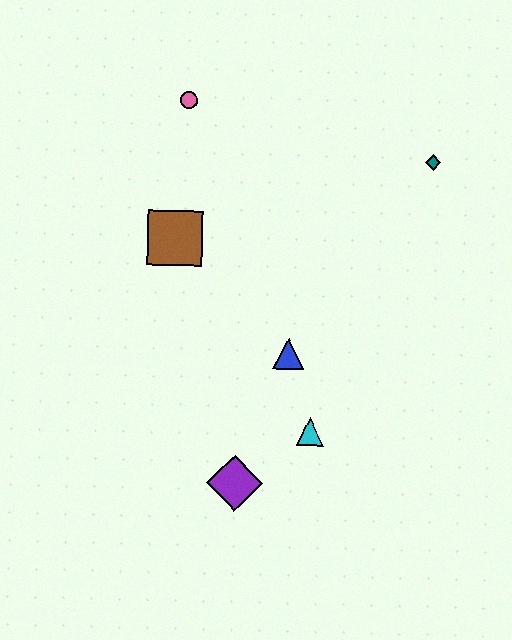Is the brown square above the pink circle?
No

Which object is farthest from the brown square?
The teal diamond is farthest from the brown square.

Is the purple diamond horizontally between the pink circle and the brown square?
No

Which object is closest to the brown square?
The pink circle is closest to the brown square.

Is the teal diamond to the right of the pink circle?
Yes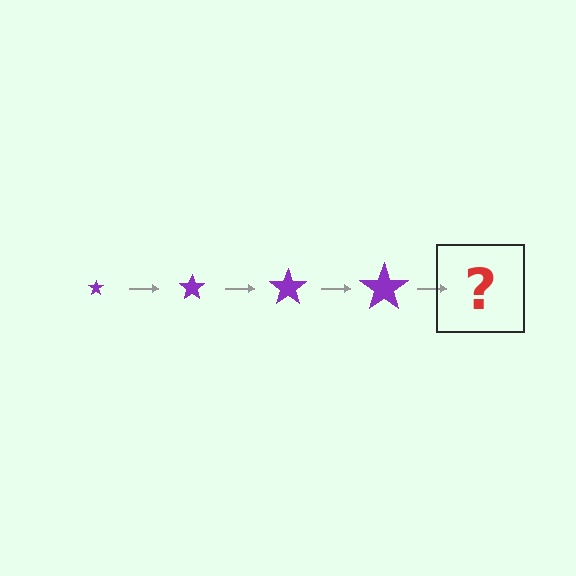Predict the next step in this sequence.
The next step is a purple star, larger than the previous one.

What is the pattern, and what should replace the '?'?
The pattern is that the star gets progressively larger each step. The '?' should be a purple star, larger than the previous one.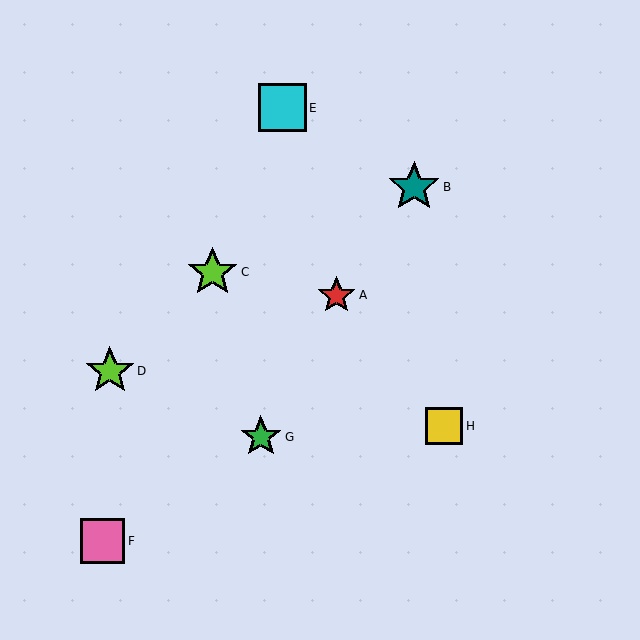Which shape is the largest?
The teal star (labeled B) is the largest.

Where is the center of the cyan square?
The center of the cyan square is at (283, 108).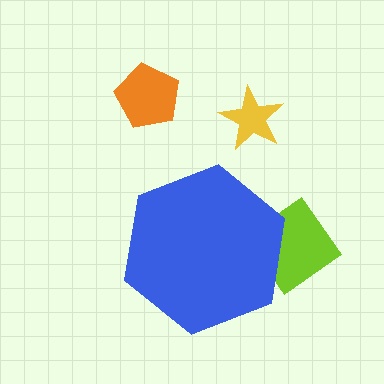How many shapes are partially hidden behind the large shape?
1 shape is partially hidden.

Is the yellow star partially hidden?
No, the yellow star is fully visible.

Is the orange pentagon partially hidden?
No, the orange pentagon is fully visible.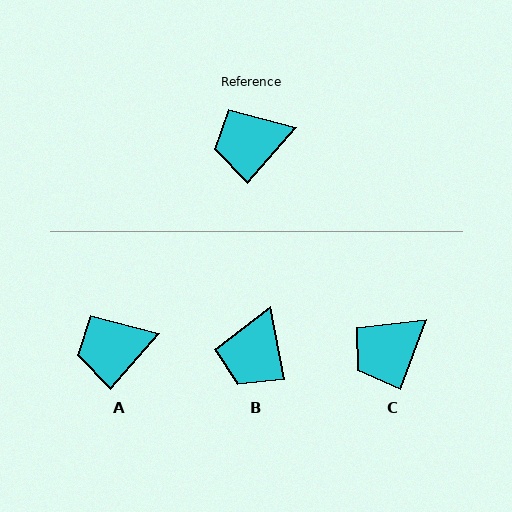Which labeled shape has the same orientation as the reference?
A.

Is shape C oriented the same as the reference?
No, it is off by about 21 degrees.